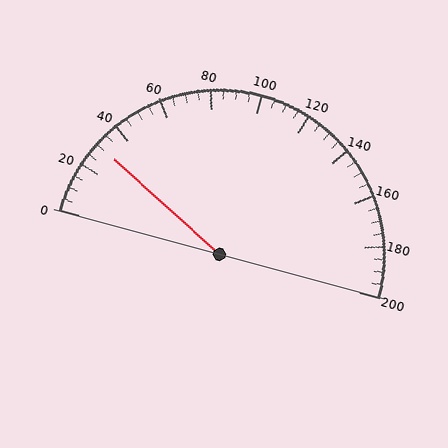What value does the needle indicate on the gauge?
The needle indicates approximately 30.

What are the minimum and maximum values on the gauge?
The gauge ranges from 0 to 200.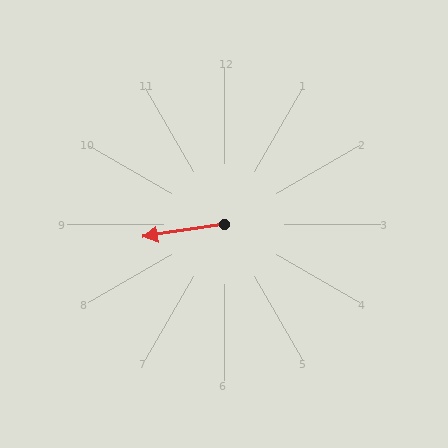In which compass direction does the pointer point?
West.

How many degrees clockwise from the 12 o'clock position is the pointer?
Approximately 261 degrees.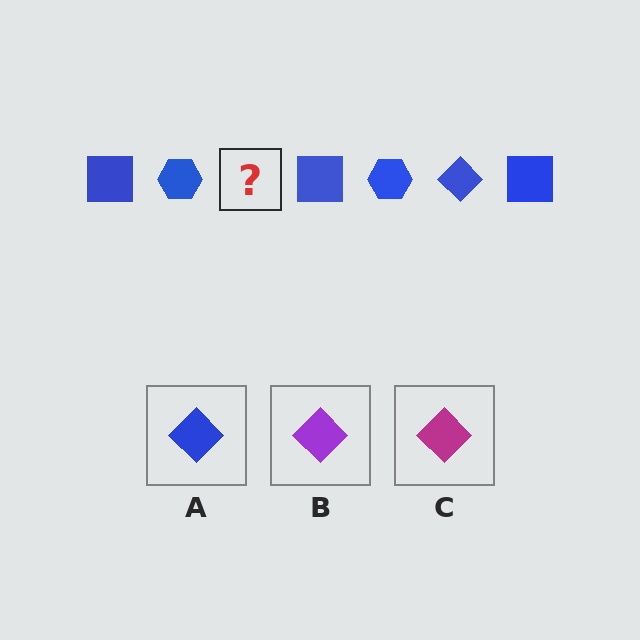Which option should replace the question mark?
Option A.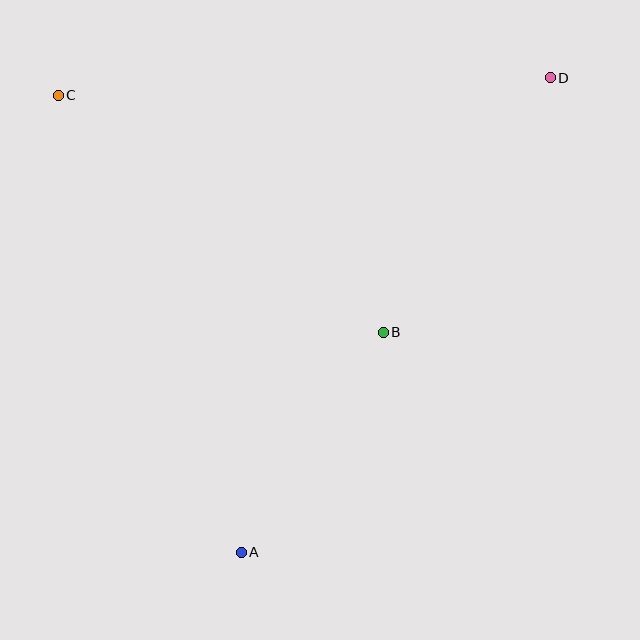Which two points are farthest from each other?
Points A and D are farthest from each other.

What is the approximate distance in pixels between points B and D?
The distance between B and D is approximately 304 pixels.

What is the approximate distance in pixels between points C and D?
The distance between C and D is approximately 492 pixels.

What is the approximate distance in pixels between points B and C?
The distance between B and C is approximately 402 pixels.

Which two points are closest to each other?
Points A and B are closest to each other.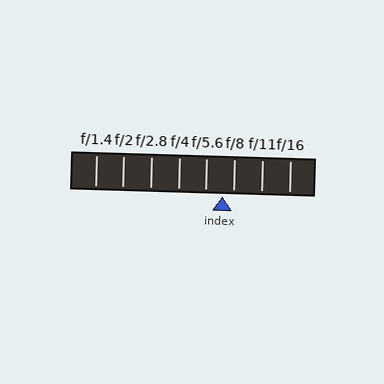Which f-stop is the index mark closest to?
The index mark is closest to f/8.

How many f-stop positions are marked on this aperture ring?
There are 8 f-stop positions marked.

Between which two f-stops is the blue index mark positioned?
The index mark is between f/5.6 and f/8.